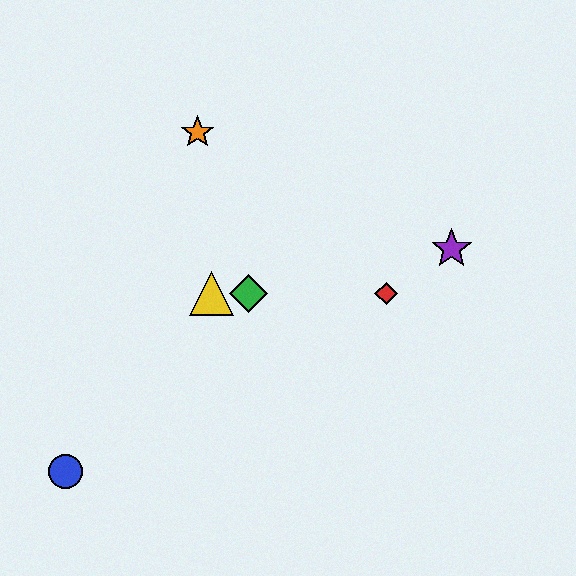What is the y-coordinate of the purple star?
The purple star is at y≈249.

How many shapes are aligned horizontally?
3 shapes (the red diamond, the green diamond, the yellow triangle) are aligned horizontally.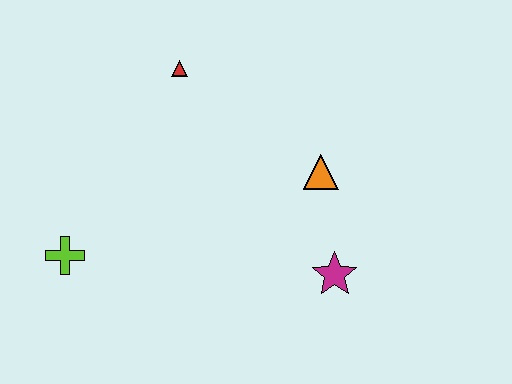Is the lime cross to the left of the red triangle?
Yes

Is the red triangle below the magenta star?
No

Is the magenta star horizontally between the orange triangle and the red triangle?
No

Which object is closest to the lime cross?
The red triangle is closest to the lime cross.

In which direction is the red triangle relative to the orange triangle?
The red triangle is to the left of the orange triangle.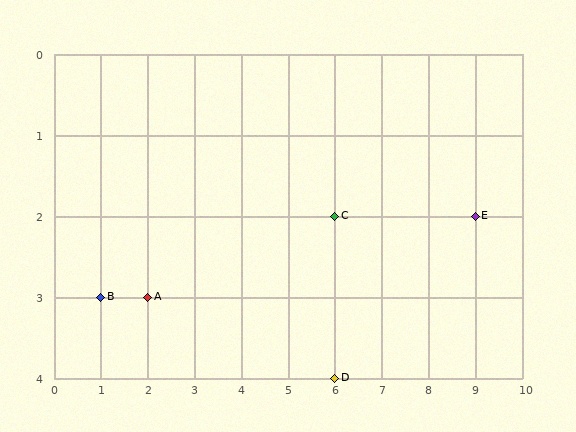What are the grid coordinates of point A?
Point A is at grid coordinates (2, 3).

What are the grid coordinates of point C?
Point C is at grid coordinates (6, 2).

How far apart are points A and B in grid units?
Points A and B are 1 column apart.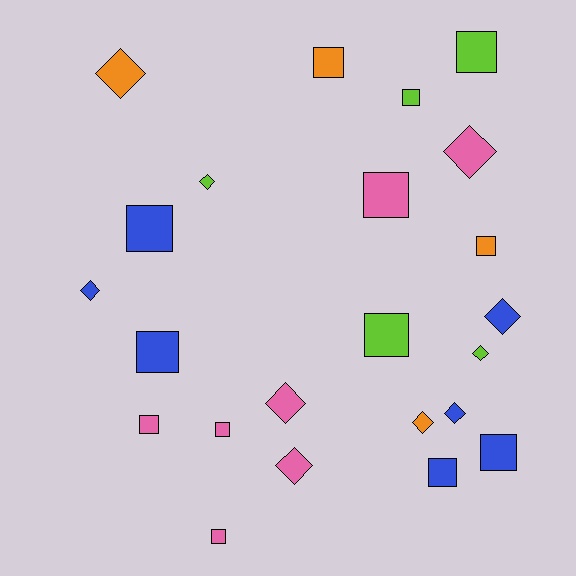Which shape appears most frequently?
Square, with 13 objects.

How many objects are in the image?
There are 23 objects.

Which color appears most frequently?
Blue, with 7 objects.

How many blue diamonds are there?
There are 3 blue diamonds.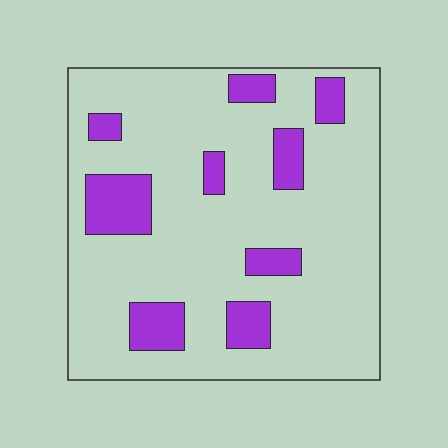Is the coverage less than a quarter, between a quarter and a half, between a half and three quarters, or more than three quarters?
Less than a quarter.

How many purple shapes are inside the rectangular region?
9.